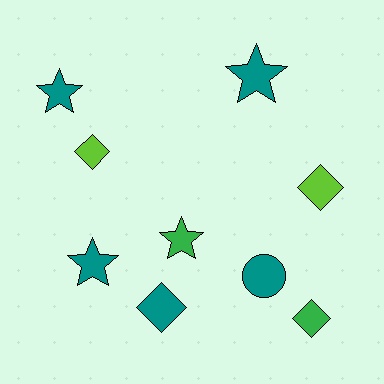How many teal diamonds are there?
There is 1 teal diamond.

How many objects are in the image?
There are 9 objects.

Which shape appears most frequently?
Star, with 4 objects.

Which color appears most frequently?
Teal, with 5 objects.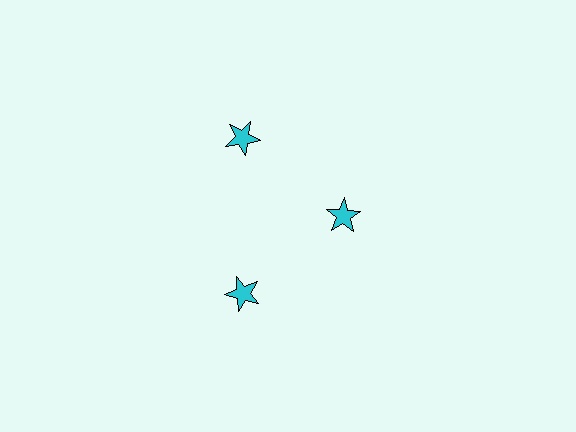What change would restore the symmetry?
The symmetry would be restored by moving it outward, back onto the ring so that all 3 stars sit at equal angles and equal distance from the center.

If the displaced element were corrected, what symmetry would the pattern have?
It would have 3-fold rotational symmetry — the pattern would map onto itself every 120 degrees.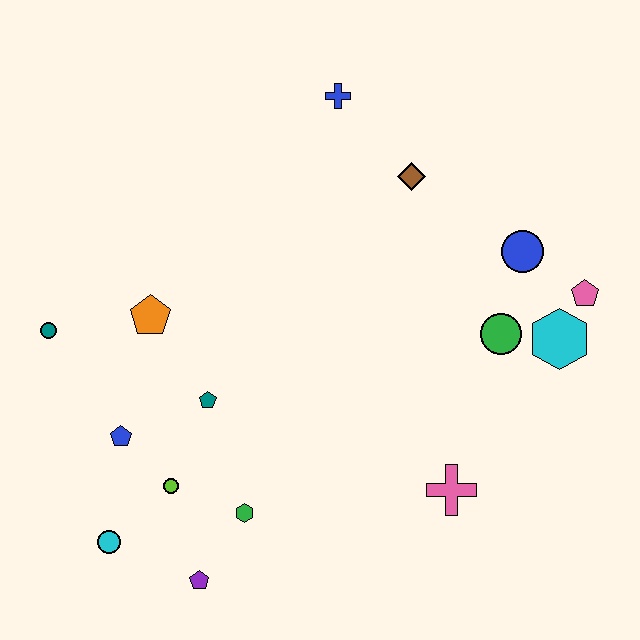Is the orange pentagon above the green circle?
Yes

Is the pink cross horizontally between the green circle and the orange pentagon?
Yes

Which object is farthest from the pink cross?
The teal circle is farthest from the pink cross.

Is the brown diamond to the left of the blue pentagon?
No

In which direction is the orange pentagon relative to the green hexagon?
The orange pentagon is above the green hexagon.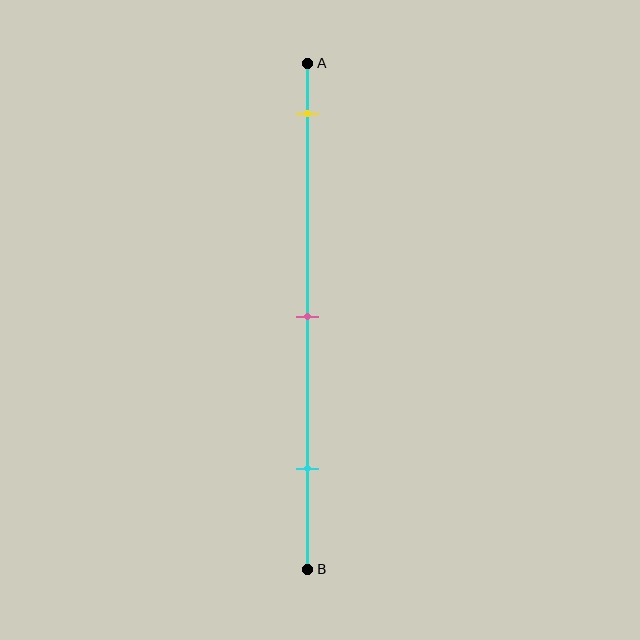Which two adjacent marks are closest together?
The pink and cyan marks are the closest adjacent pair.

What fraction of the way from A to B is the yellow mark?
The yellow mark is approximately 10% (0.1) of the way from A to B.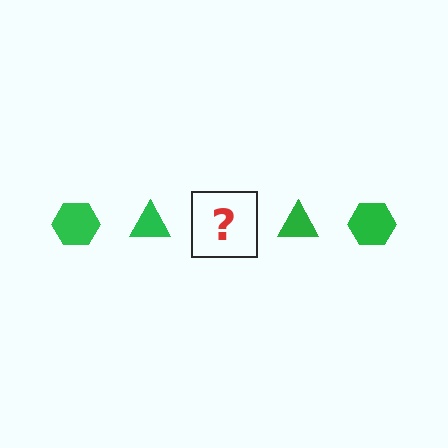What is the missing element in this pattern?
The missing element is a green hexagon.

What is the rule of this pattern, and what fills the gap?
The rule is that the pattern cycles through hexagon, triangle shapes in green. The gap should be filled with a green hexagon.